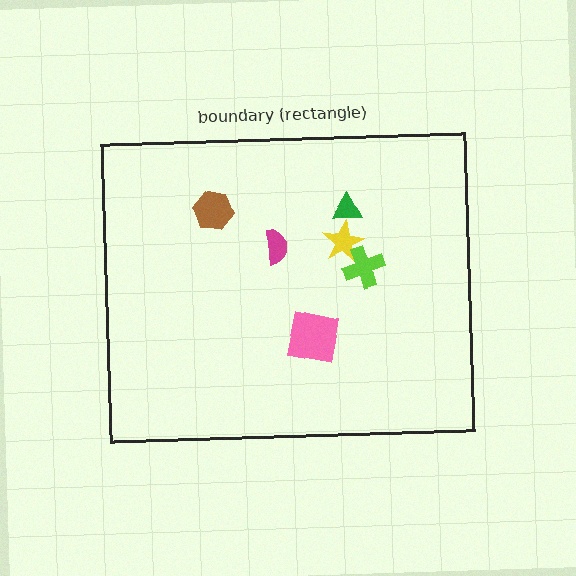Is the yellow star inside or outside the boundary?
Inside.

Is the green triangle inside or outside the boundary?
Inside.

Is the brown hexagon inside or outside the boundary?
Inside.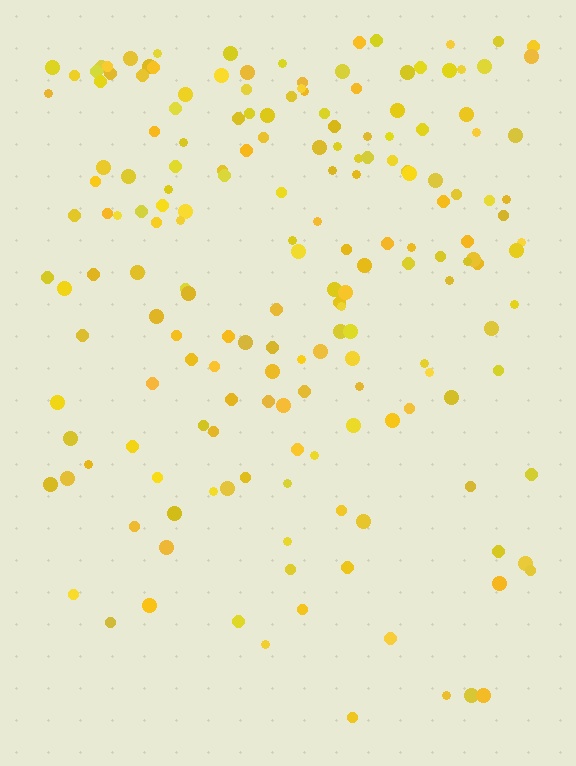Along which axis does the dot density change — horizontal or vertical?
Vertical.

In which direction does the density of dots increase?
From bottom to top, with the top side densest.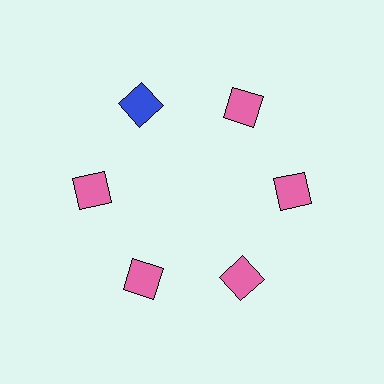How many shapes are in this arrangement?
There are 6 shapes arranged in a ring pattern.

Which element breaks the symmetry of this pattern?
The blue diamond at roughly the 11 o'clock position breaks the symmetry. All other shapes are pink diamonds.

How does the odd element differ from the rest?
It has a different color: blue instead of pink.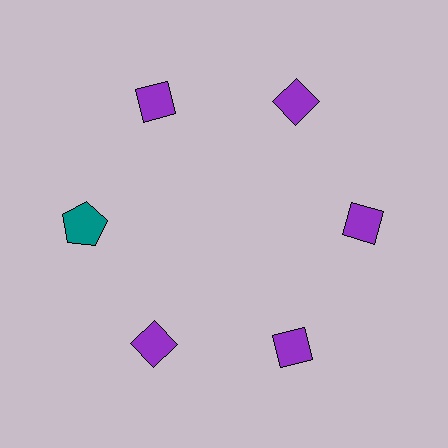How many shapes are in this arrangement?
There are 6 shapes arranged in a ring pattern.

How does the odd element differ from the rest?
It differs in both color (teal instead of purple) and shape (pentagon instead of diamond).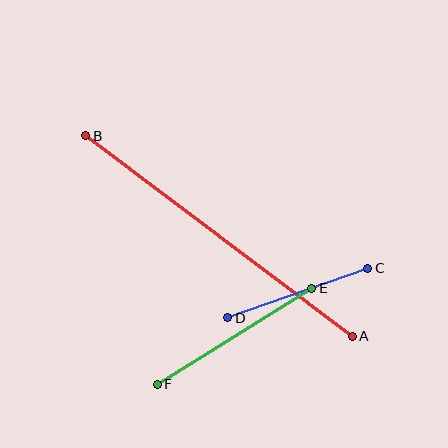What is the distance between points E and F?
The distance is approximately 182 pixels.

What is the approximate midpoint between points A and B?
The midpoint is at approximately (219, 236) pixels.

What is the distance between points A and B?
The distance is approximately 333 pixels.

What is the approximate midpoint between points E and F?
The midpoint is at approximately (235, 336) pixels.